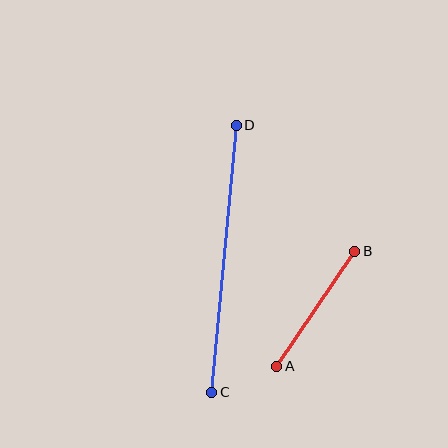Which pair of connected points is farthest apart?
Points C and D are farthest apart.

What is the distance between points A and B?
The distance is approximately 139 pixels.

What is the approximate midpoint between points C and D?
The midpoint is at approximately (224, 259) pixels.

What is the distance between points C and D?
The distance is approximately 268 pixels.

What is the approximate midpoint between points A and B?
The midpoint is at approximately (316, 309) pixels.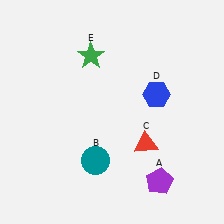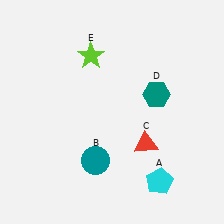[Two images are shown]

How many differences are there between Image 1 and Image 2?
There are 3 differences between the two images.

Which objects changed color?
A changed from purple to cyan. D changed from blue to teal. E changed from green to lime.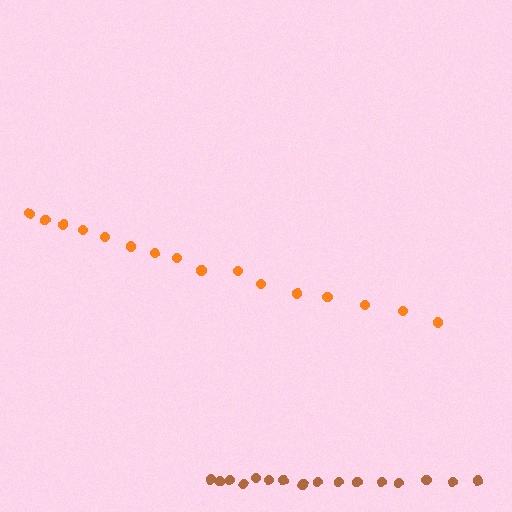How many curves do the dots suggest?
There are 2 distinct paths.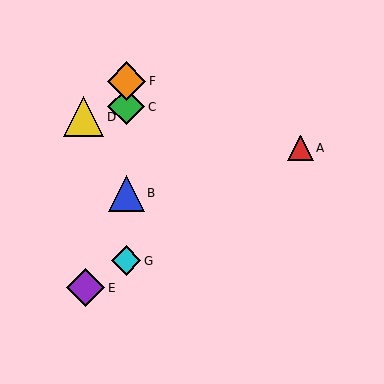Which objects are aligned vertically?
Objects B, C, F, G are aligned vertically.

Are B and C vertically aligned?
Yes, both are at x≈126.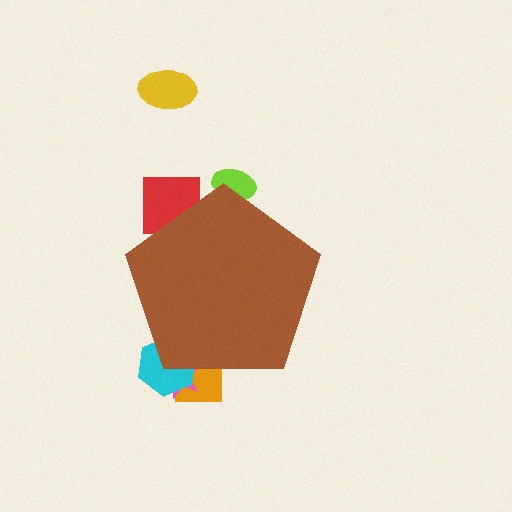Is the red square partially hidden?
Yes, the red square is partially hidden behind the brown pentagon.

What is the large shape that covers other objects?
A brown pentagon.